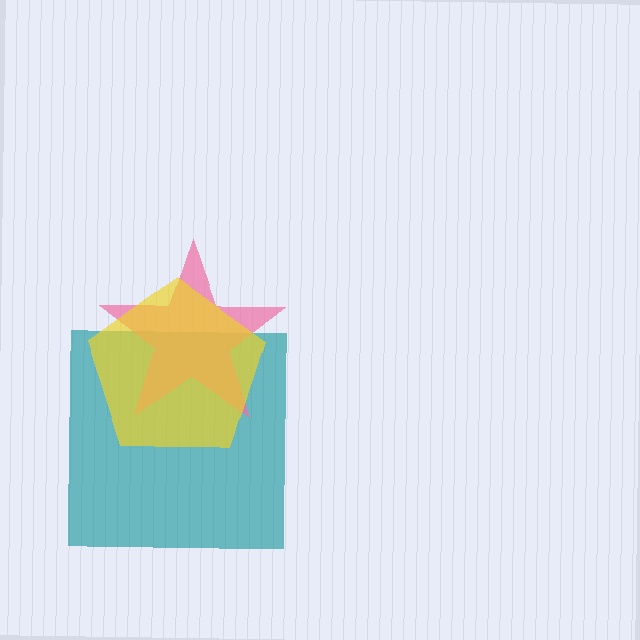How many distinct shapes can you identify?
There are 3 distinct shapes: a teal square, a pink star, a yellow pentagon.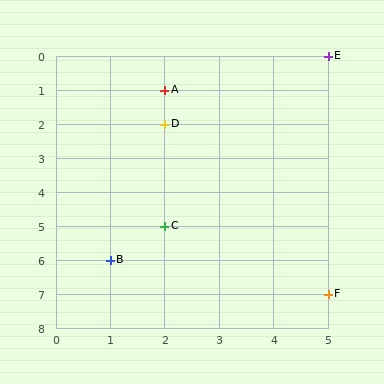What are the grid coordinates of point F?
Point F is at grid coordinates (5, 7).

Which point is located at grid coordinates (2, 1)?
Point A is at (2, 1).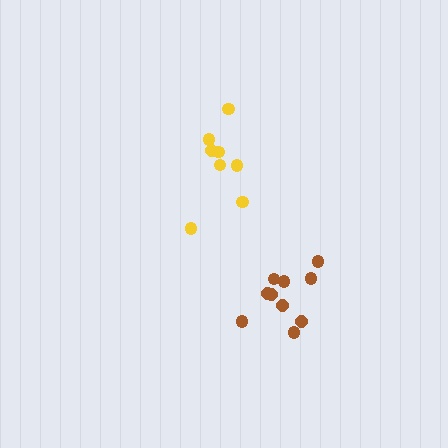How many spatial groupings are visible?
There are 2 spatial groupings.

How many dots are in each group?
Group 1: 10 dots, Group 2: 8 dots (18 total).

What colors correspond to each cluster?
The clusters are colored: brown, yellow.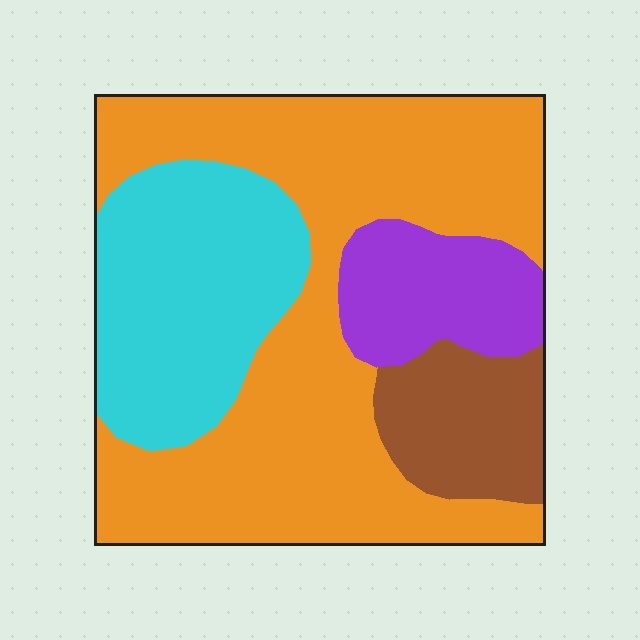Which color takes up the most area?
Orange, at roughly 55%.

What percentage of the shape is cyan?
Cyan takes up less than a quarter of the shape.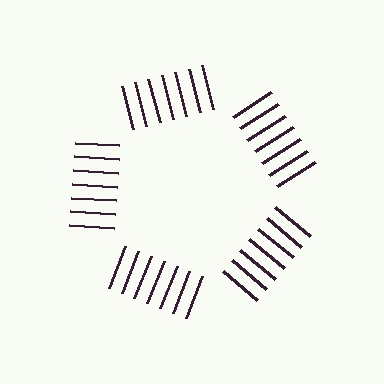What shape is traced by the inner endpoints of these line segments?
An illusory pentagon — the line segments terminate on its edges but no continuous stroke is drawn.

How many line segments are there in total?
35 — 7 along each of the 5 edges.